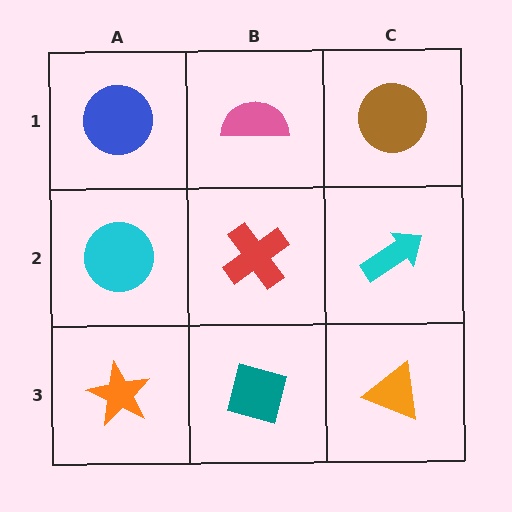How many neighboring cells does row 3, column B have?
3.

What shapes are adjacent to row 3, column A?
A cyan circle (row 2, column A), a teal diamond (row 3, column B).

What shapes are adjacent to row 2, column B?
A pink semicircle (row 1, column B), a teal diamond (row 3, column B), a cyan circle (row 2, column A), a cyan arrow (row 2, column C).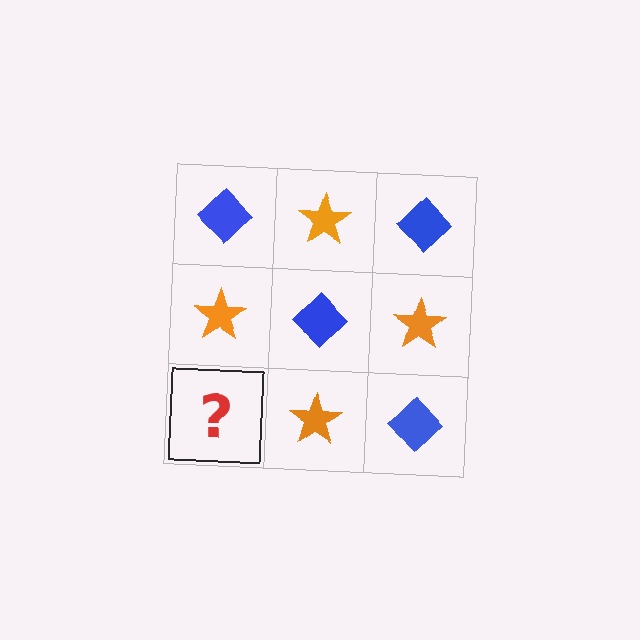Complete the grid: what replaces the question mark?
The question mark should be replaced with a blue diamond.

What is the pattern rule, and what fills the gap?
The rule is that it alternates blue diamond and orange star in a checkerboard pattern. The gap should be filled with a blue diamond.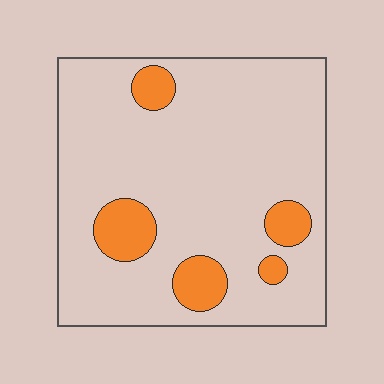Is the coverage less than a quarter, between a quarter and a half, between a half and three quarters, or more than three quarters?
Less than a quarter.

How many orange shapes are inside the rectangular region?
5.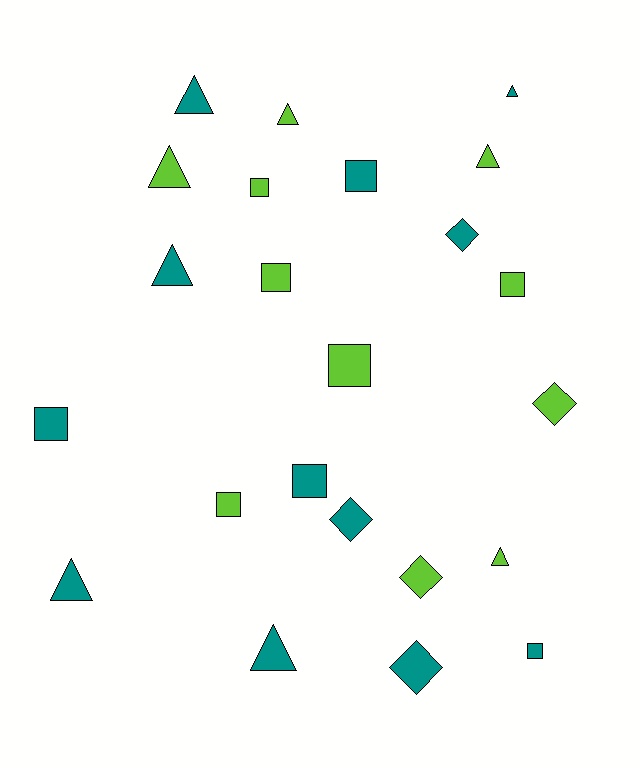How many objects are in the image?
There are 23 objects.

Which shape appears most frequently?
Triangle, with 9 objects.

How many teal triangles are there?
There are 5 teal triangles.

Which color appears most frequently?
Teal, with 12 objects.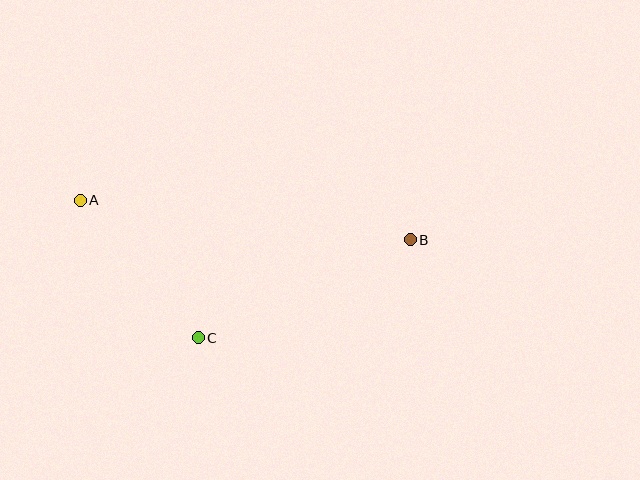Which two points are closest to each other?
Points A and C are closest to each other.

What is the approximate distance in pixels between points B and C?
The distance between B and C is approximately 234 pixels.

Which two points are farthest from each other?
Points A and B are farthest from each other.